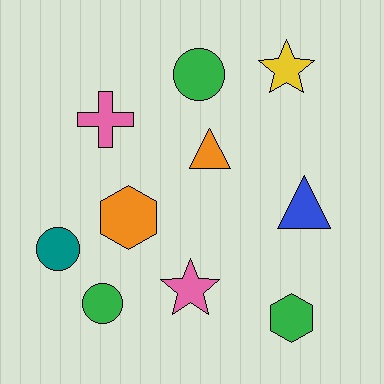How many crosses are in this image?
There is 1 cross.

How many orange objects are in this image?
There are 2 orange objects.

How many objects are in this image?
There are 10 objects.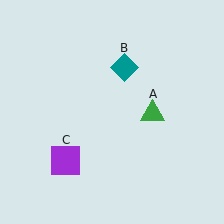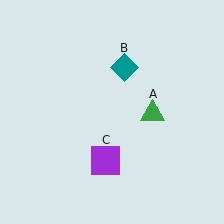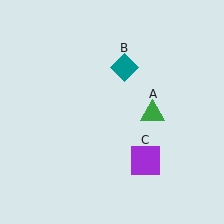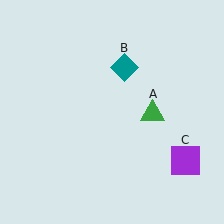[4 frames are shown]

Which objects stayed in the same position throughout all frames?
Green triangle (object A) and teal diamond (object B) remained stationary.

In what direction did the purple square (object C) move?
The purple square (object C) moved right.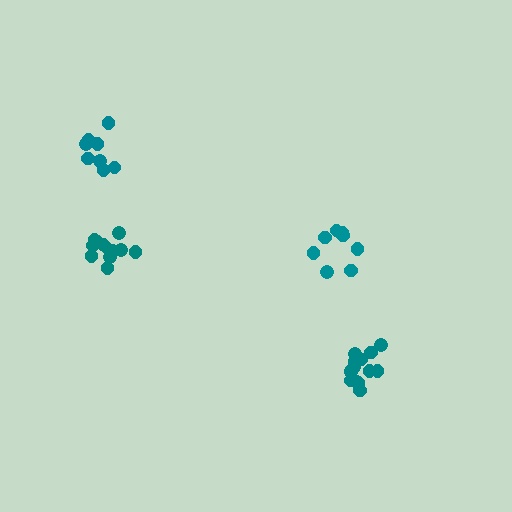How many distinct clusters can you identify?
There are 4 distinct clusters.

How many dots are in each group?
Group 1: 14 dots, Group 2: 8 dots, Group 3: 8 dots, Group 4: 14 dots (44 total).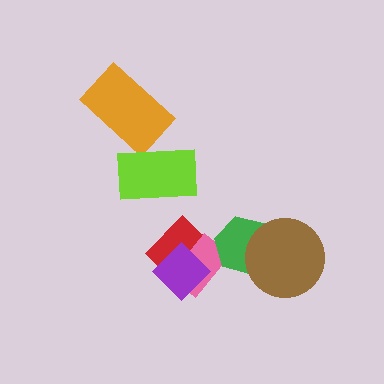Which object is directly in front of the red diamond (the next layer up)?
The pink rectangle is directly in front of the red diamond.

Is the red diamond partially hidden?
Yes, it is partially covered by another shape.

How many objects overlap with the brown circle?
1 object overlaps with the brown circle.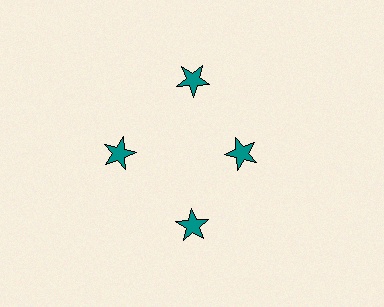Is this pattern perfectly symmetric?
No. The 4 teal stars are arranged in a ring, but one element near the 3 o'clock position is pulled inward toward the center, breaking the 4-fold rotational symmetry.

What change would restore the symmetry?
The symmetry would be restored by moving it outward, back onto the ring so that all 4 stars sit at equal angles and equal distance from the center.